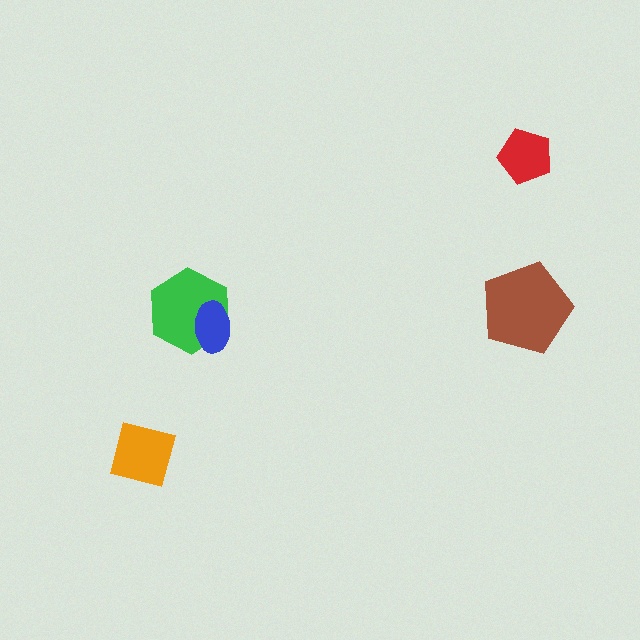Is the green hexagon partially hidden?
Yes, it is partially covered by another shape.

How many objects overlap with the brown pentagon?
0 objects overlap with the brown pentagon.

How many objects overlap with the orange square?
0 objects overlap with the orange square.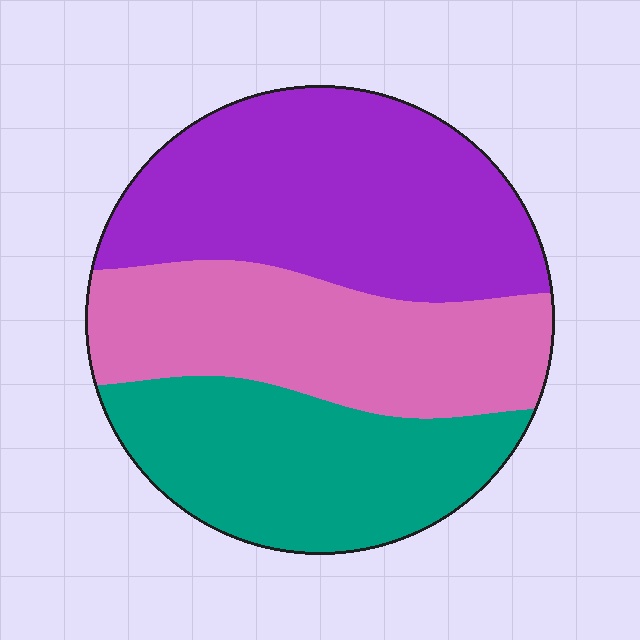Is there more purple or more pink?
Purple.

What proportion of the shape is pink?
Pink covers 31% of the shape.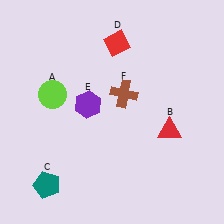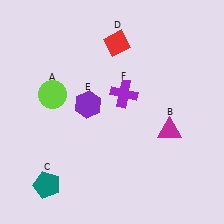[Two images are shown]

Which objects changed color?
B changed from red to magenta. F changed from brown to purple.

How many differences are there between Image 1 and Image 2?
There are 2 differences between the two images.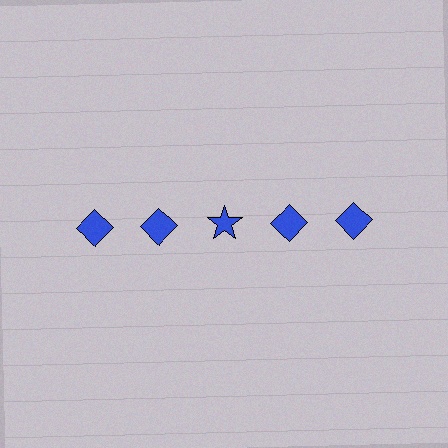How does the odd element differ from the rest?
It has a different shape: star instead of diamond.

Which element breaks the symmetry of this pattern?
The blue star in the top row, center column breaks the symmetry. All other shapes are blue diamonds.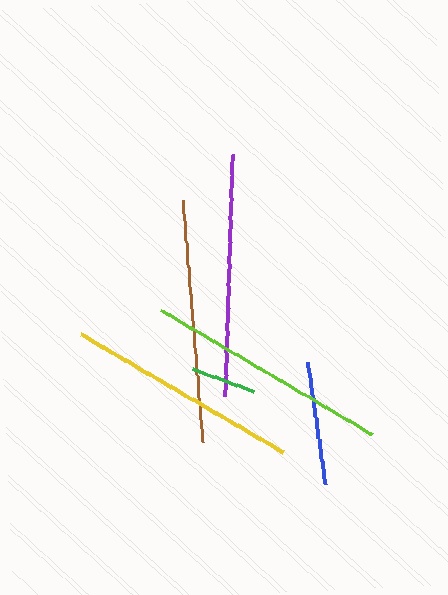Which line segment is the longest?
The lime line is the longest at approximately 246 pixels.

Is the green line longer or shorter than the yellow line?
The yellow line is longer than the green line.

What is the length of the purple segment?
The purple segment is approximately 241 pixels long.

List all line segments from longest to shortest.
From longest to shortest: lime, brown, purple, yellow, blue, green.